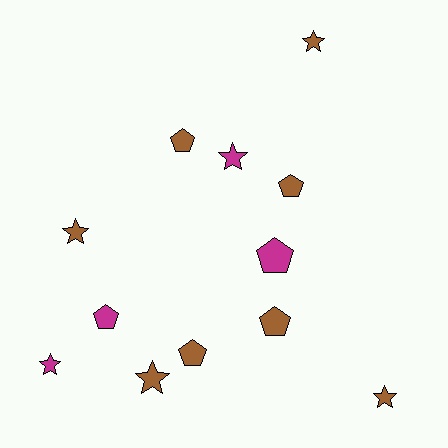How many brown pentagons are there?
There are 4 brown pentagons.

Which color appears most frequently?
Brown, with 8 objects.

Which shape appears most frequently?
Pentagon, with 6 objects.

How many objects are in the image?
There are 12 objects.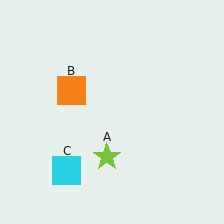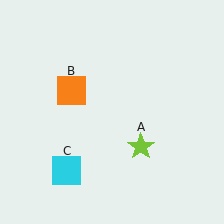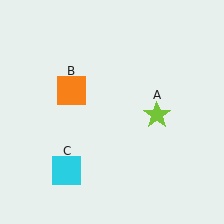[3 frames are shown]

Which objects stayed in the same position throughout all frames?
Orange square (object B) and cyan square (object C) remained stationary.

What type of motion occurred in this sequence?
The lime star (object A) rotated counterclockwise around the center of the scene.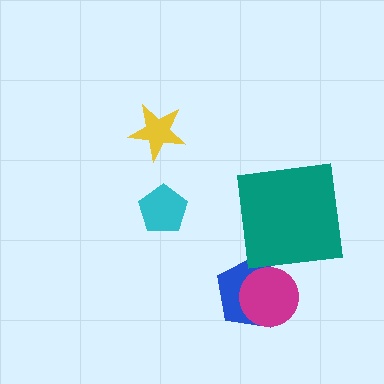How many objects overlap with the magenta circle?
1 object overlaps with the magenta circle.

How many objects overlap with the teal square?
0 objects overlap with the teal square.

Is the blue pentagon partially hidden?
Yes, it is partially covered by another shape.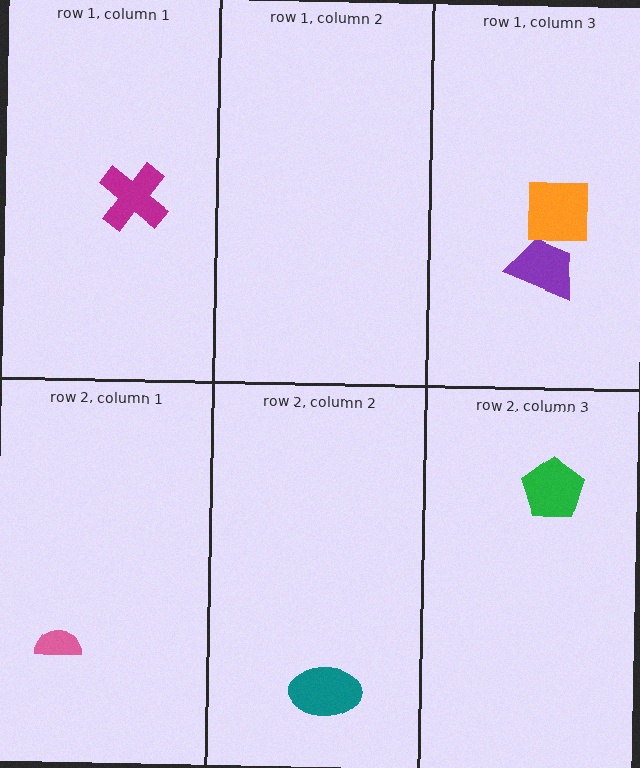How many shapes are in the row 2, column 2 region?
1.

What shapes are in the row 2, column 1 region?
The pink semicircle.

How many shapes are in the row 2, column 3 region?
1.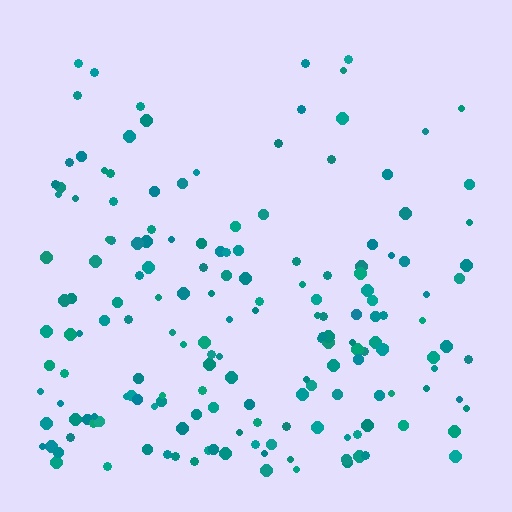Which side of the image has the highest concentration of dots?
The bottom.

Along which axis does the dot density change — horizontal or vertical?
Vertical.